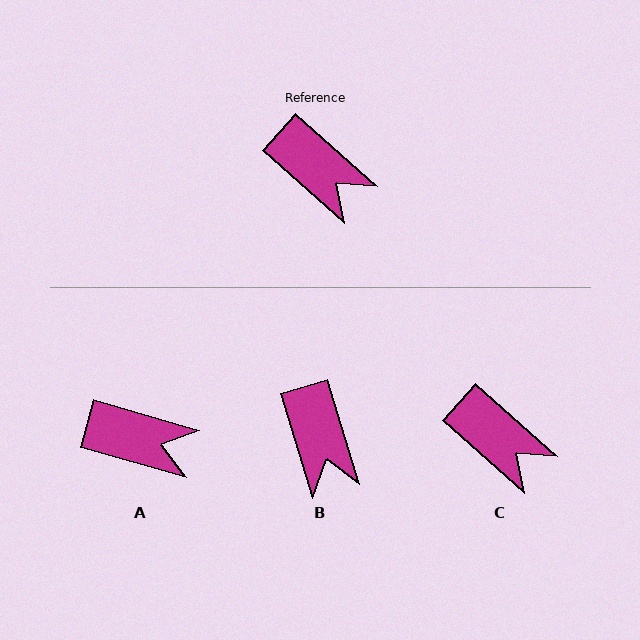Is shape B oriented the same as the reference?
No, it is off by about 32 degrees.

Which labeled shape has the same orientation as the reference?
C.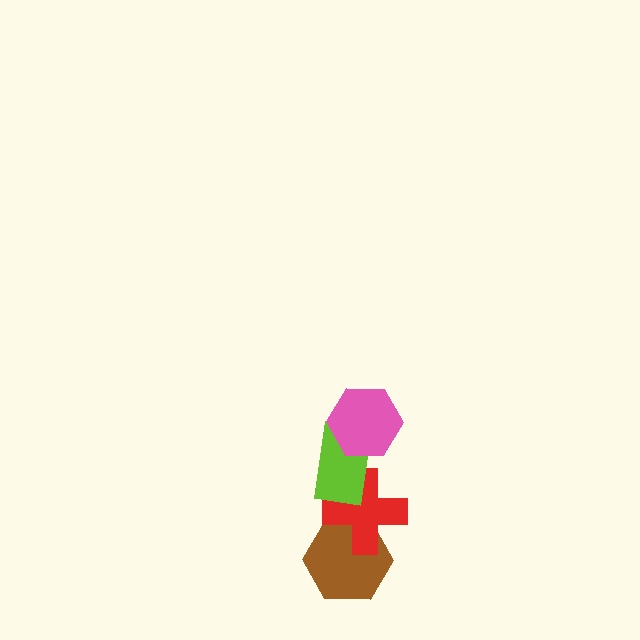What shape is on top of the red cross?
The lime rectangle is on top of the red cross.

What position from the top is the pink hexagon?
The pink hexagon is 1st from the top.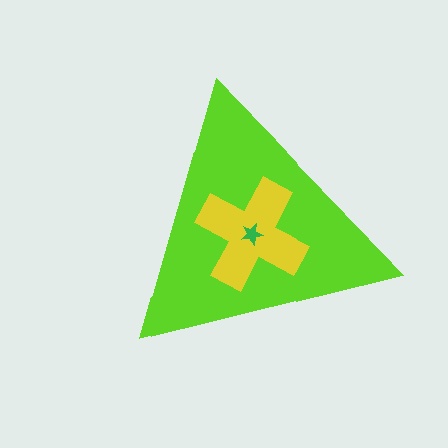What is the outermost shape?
The lime triangle.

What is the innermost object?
The green star.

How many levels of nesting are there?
3.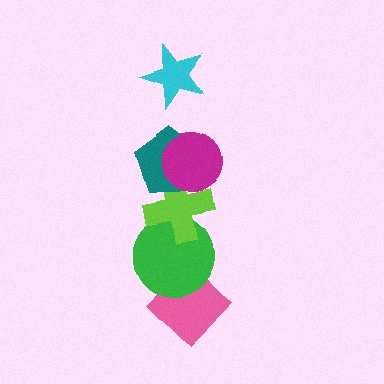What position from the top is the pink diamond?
The pink diamond is 6th from the top.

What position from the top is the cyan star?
The cyan star is 1st from the top.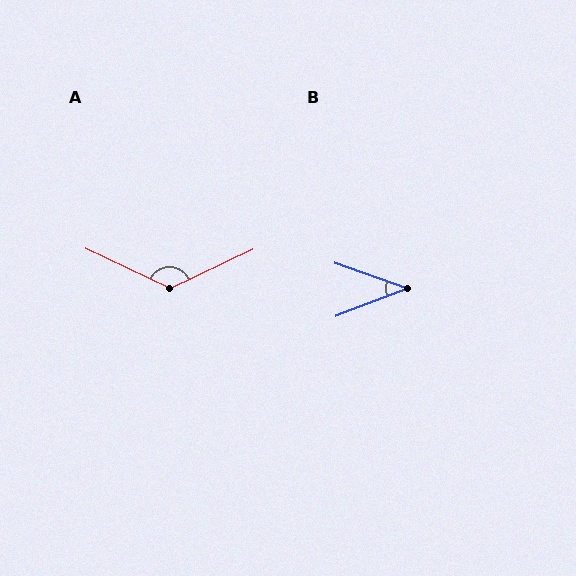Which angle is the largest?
A, at approximately 129 degrees.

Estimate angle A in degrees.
Approximately 129 degrees.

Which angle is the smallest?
B, at approximately 40 degrees.